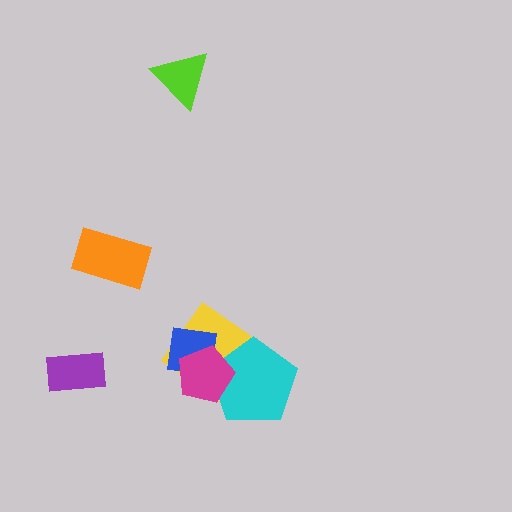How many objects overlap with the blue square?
3 objects overlap with the blue square.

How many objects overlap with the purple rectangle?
0 objects overlap with the purple rectangle.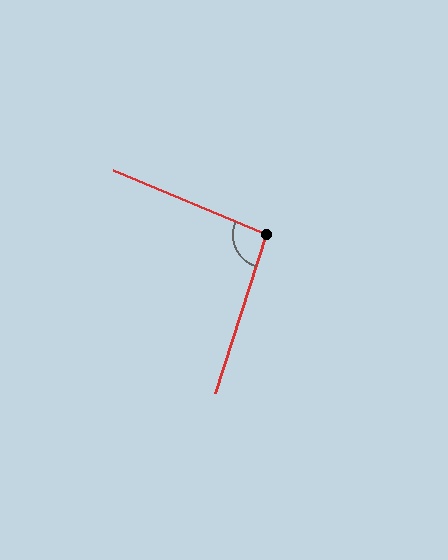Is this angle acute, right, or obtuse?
It is obtuse.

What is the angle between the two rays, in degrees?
Approximately 95 degrees.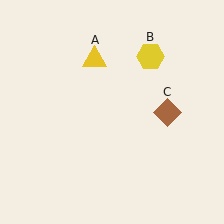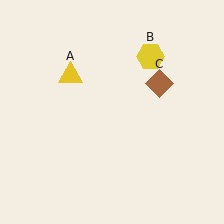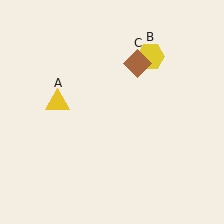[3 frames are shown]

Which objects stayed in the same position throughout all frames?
Yellow hexagon (object B) remained stationary.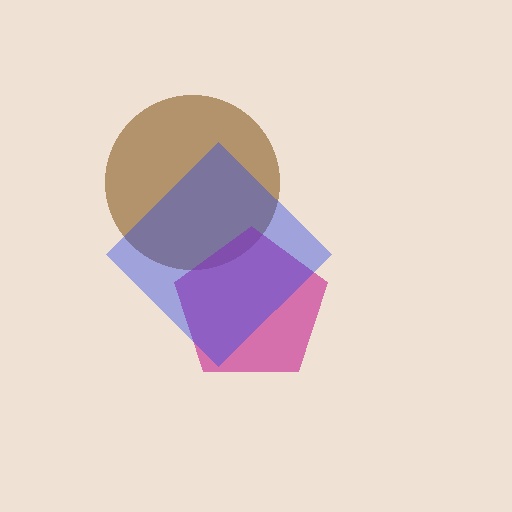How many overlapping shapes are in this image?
There are 3 overlapping shapes in the image.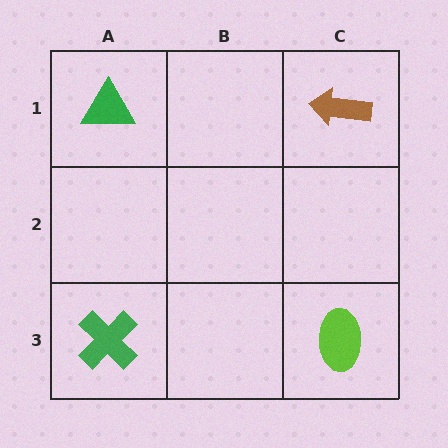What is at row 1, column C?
A brown arrow.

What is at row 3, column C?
A lime ellipse.